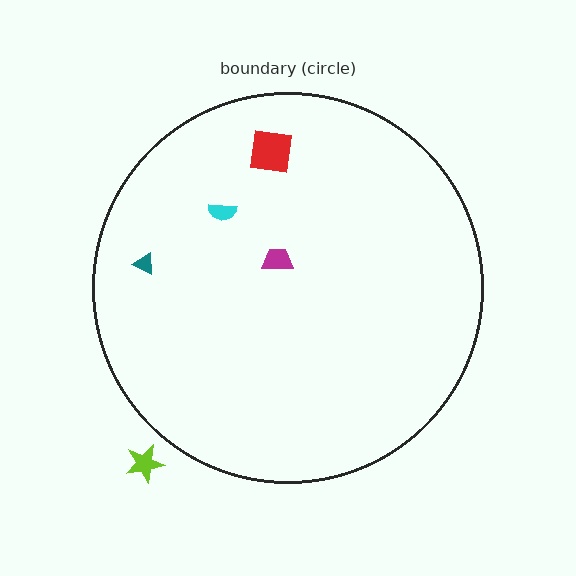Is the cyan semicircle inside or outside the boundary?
Inside.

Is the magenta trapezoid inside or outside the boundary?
Inside.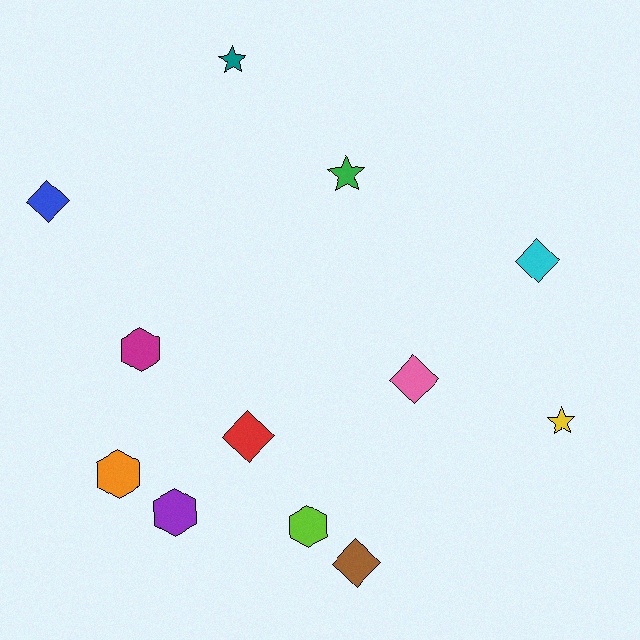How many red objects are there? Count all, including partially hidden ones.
There is 1 red object.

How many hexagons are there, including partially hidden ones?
There are 4 hexagons.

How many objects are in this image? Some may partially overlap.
There are 12 objects.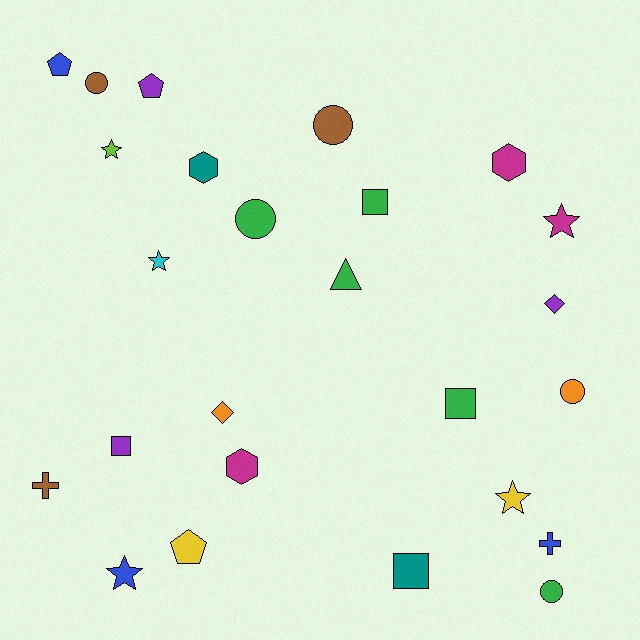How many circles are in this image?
There are 5 circles.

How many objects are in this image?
There are 25 objects.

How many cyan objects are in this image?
There is 1 cyan object.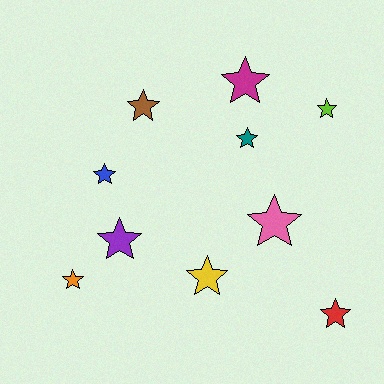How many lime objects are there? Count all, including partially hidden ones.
There is 1 lime object.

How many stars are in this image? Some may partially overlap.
There are 10 stars.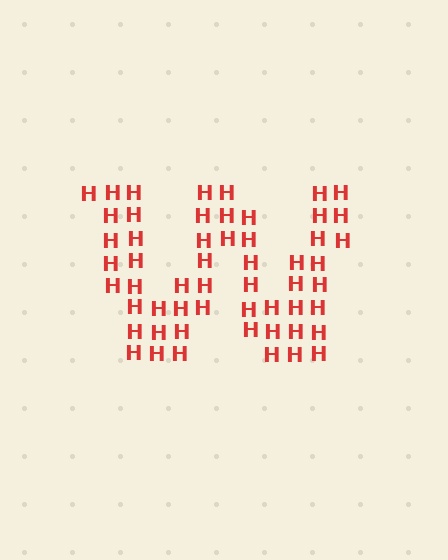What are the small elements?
The small elements are letter H's.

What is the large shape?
The large shape is the letter W.